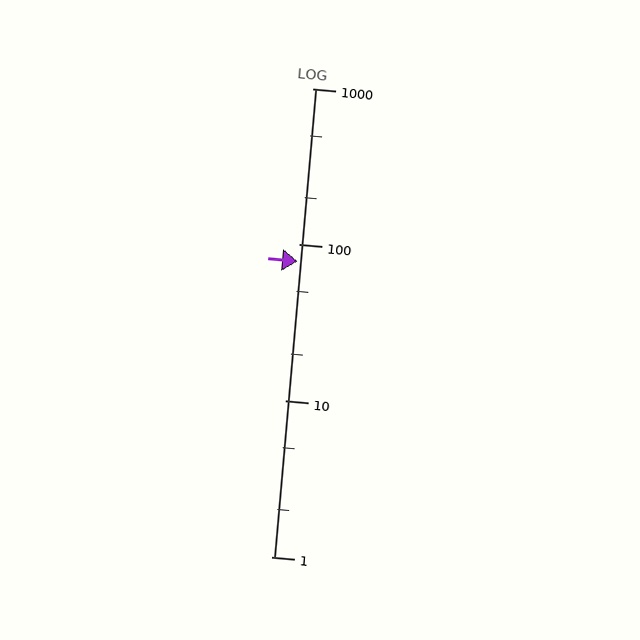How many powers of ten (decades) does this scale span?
The scale spans 3 decades, from 1 to 1000.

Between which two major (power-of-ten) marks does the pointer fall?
The pointer is between 10 and 100.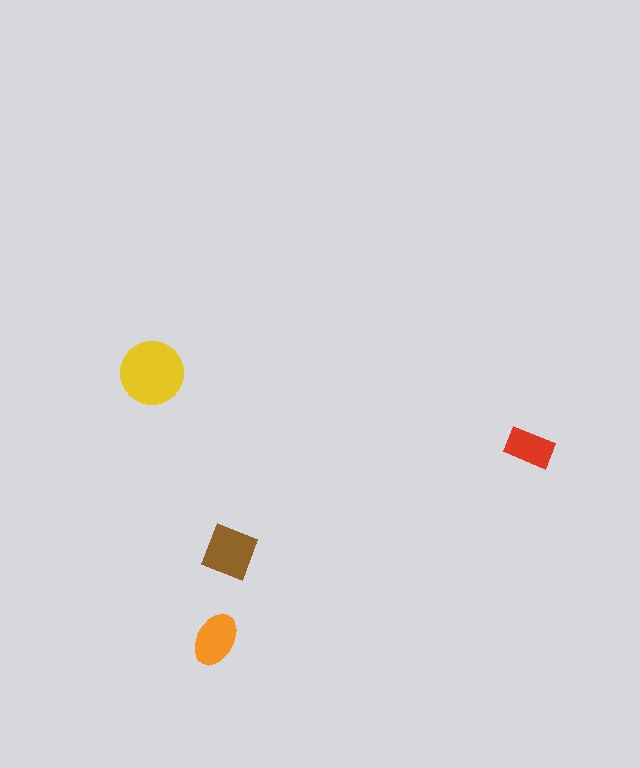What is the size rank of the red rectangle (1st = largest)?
4th.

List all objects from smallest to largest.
The red rectangle, the orange ellipse, the brown diamond, the yellow circle.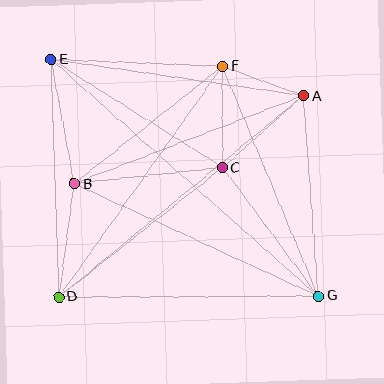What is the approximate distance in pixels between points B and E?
The distance between B and E is approximately 126 pixels.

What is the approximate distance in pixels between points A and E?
The distance between A and E is approximately 255 pixels.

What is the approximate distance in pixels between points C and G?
The distance between C and G is approximately 160 pixels.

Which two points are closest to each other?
Points A and F are closest to each other.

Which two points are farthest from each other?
Points E and G are farthest from each other.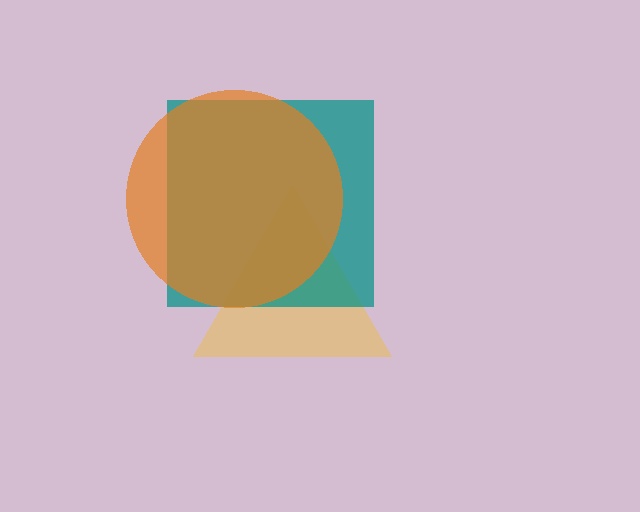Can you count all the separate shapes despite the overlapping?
Yes, there are 3 separate shapes.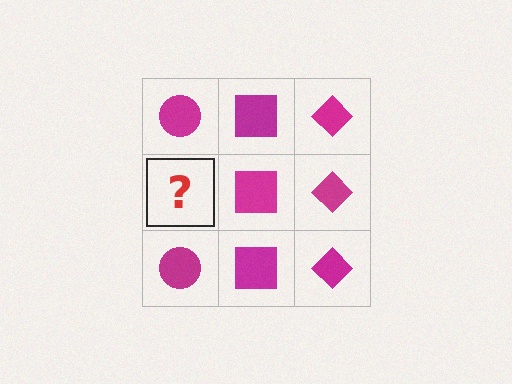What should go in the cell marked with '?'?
The missing cell should contain a magenta circle.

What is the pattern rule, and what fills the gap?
The rule is that each column has a consistent shape. The gap should be filled with a magenta circle.